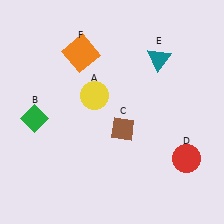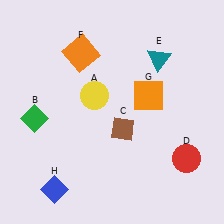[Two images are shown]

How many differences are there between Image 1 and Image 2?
There are 2 differences between the two images.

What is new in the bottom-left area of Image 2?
A blue diamond (H) was added in the bottom-left area of Image 2.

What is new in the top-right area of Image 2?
An orange square (G) was added in the top-right area of Image 2.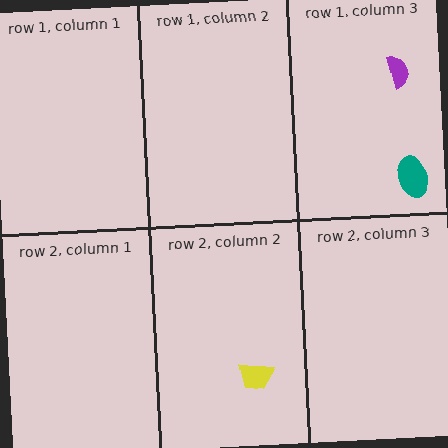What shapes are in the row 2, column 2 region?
The yellow trapezoid.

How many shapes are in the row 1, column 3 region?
2.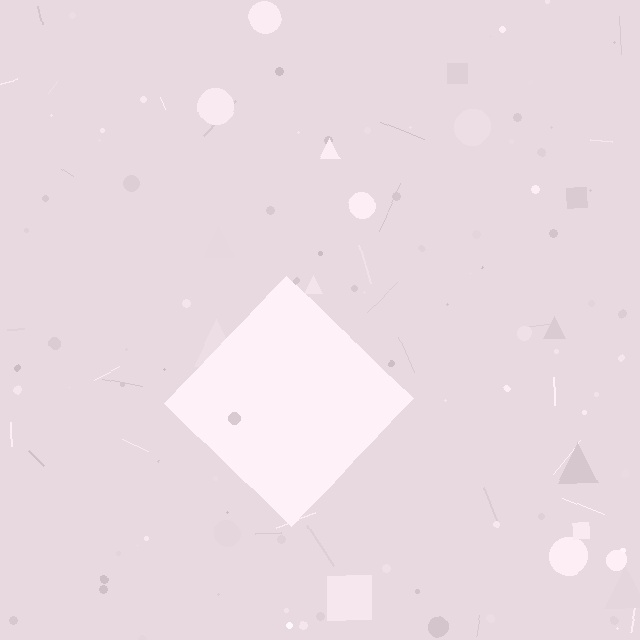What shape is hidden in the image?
A diamond is hidden in the image.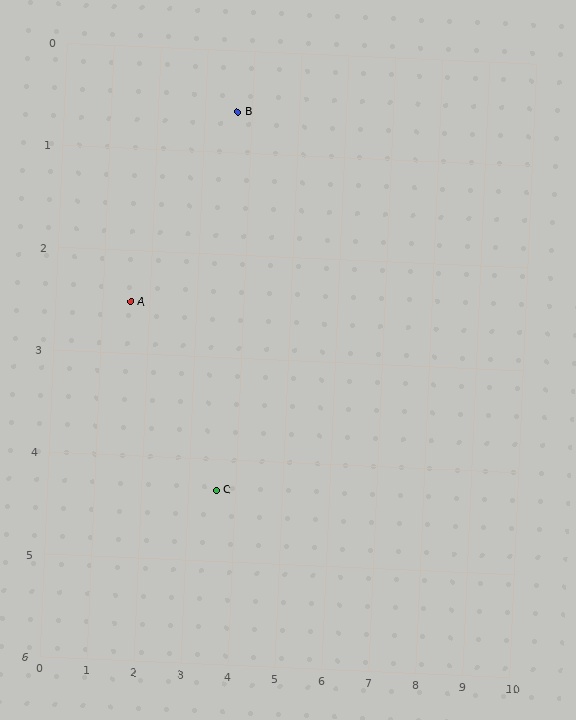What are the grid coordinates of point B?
Point B is at approximately (3.7, 0.6).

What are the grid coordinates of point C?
Point C is at approximately (3.6, 4.3).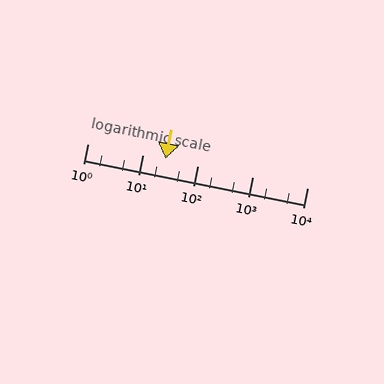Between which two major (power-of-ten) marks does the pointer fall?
The pointer is between 10 and 100.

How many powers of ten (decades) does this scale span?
The scale spans 4 decades, from 1 to 10000.